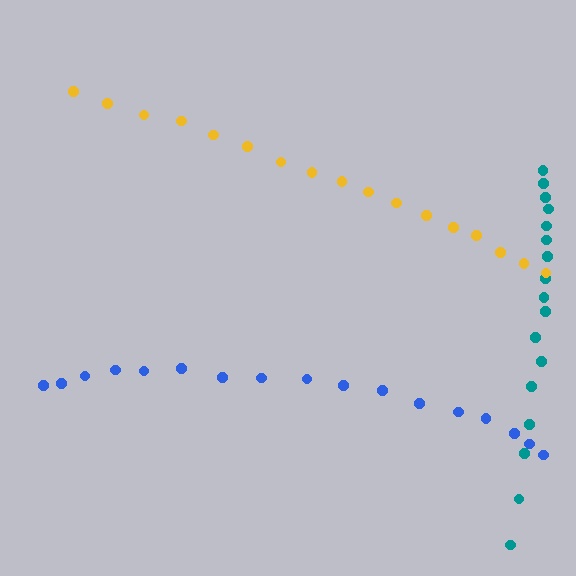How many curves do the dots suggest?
There are 3 distinct paths.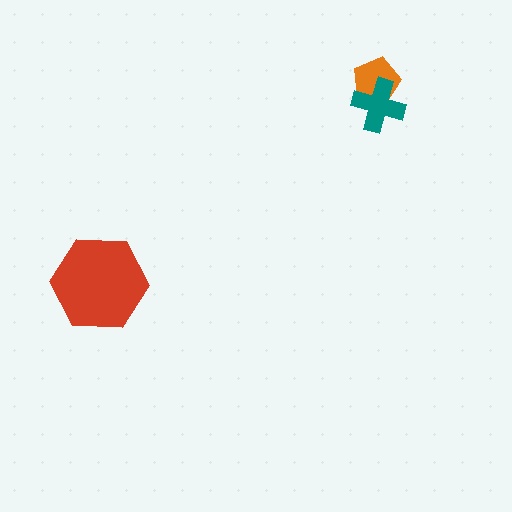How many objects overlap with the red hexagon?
0 objects overlap with the red hexagon.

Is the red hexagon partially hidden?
No, no other shape covers it.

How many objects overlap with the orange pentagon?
1 object overlaps with the orange pentagon.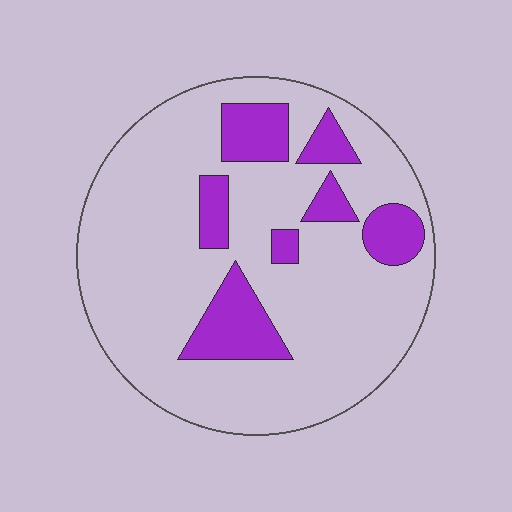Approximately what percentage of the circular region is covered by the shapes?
Approximately 20%.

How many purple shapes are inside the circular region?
7.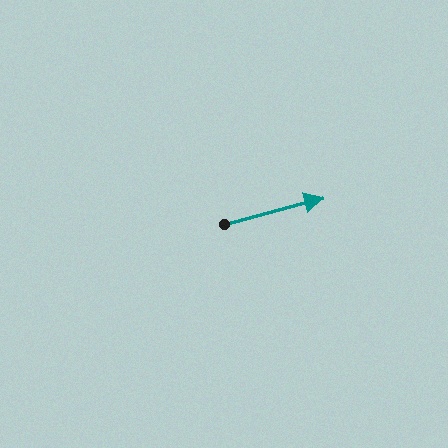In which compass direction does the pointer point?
East.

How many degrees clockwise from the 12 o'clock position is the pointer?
Approximately 75 degrees.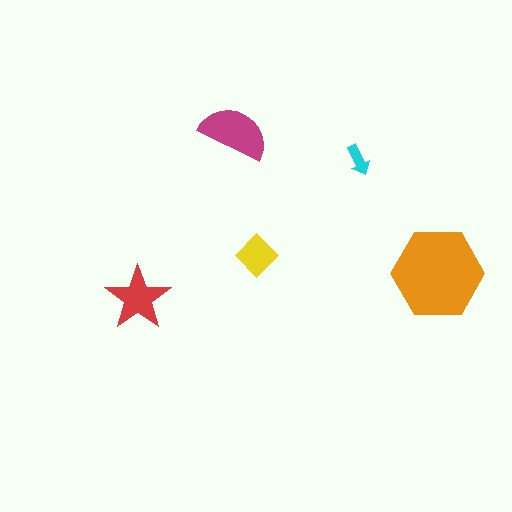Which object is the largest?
The orange hexagon.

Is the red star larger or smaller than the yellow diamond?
Larger.